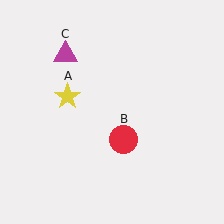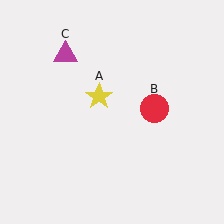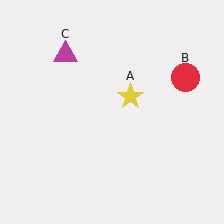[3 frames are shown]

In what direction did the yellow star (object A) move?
The yellow star (object A) moved right.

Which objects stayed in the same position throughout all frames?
Magenta triangle (object C) remained stationary.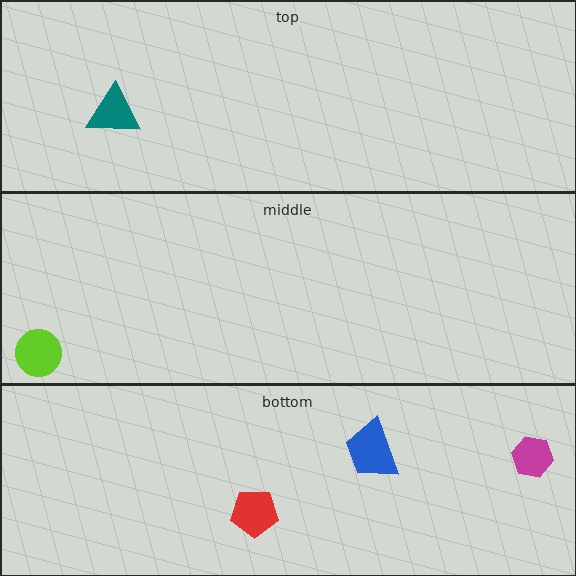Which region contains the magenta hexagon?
The bottom region.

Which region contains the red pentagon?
The bottom region.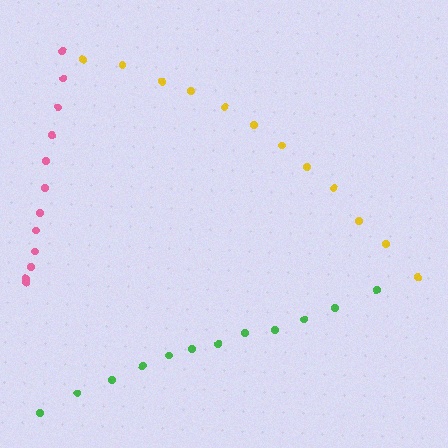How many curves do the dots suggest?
There are 3 distinct paths.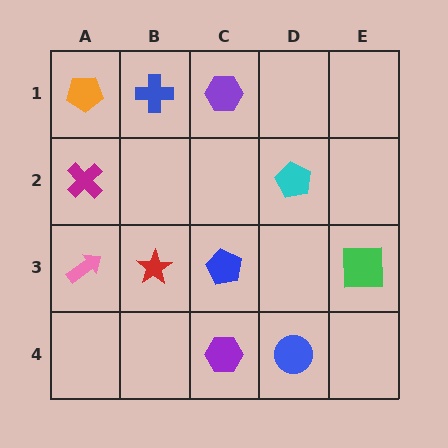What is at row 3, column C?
A blue pentagon.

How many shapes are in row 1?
3 shapes.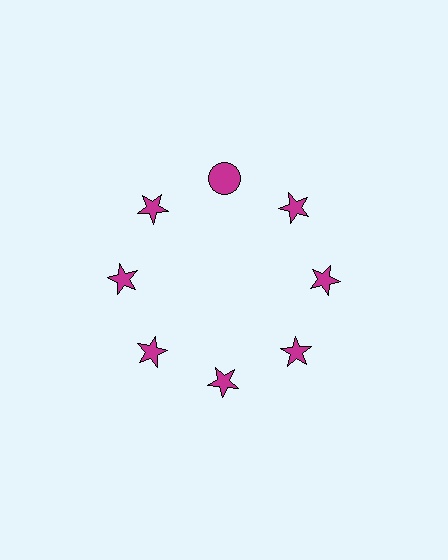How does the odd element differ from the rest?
It has a different shape: circle instead of star.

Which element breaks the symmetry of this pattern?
The magenta circle at roughly the 12 o'clock position breaks the symmetry. All other shapes are magenta stars.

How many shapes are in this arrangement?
There are 8 shapes arranged in a ring pattern.